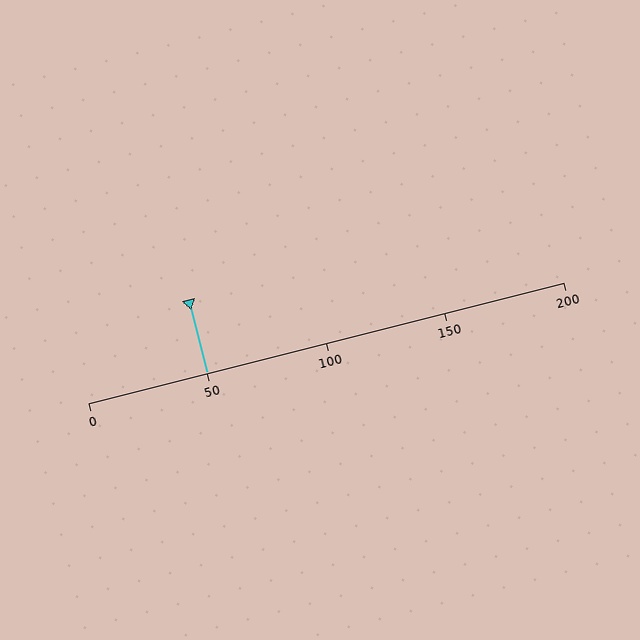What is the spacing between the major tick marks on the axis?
The major ticks are spaced 50 apart.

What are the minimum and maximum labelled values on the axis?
The axis runs from 0 to 200.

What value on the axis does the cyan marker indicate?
The marker indicates approximately 50.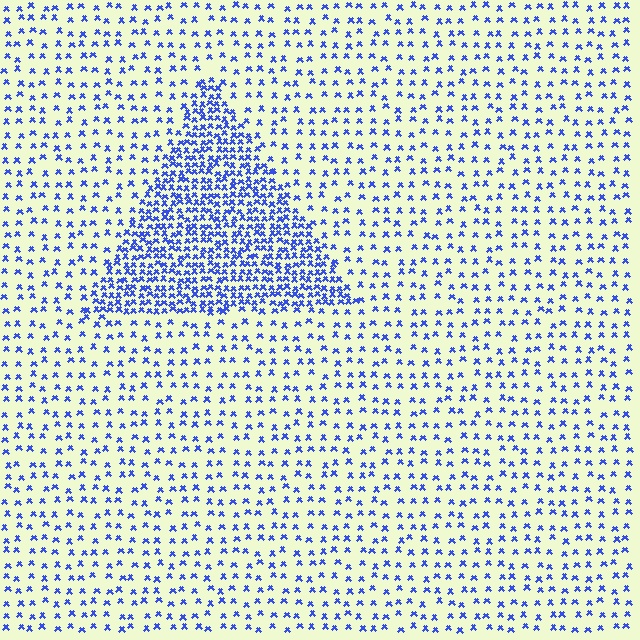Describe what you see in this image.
The image contains small blue elements arranged at two different densities. A triangle-shaped region is visible where the elements are more densely packed than the surrounding area.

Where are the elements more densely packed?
The elements are more densely packed inside the triangle boundary.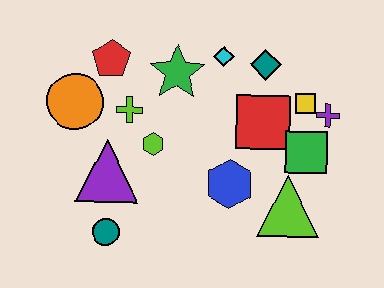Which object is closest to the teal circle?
The purple triangle is closest to the teal circle.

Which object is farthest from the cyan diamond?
The teal circle is farthest from the cyan diamond.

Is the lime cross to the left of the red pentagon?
No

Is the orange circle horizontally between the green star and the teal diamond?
No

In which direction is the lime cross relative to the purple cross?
The lime cross is to the left of the purple cross.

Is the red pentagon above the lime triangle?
Yes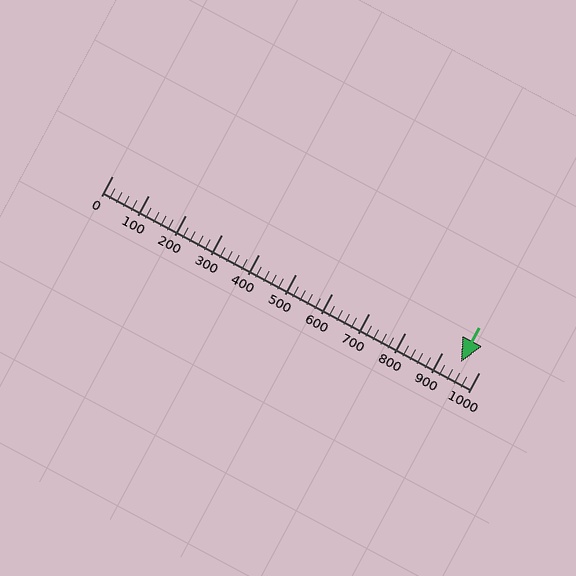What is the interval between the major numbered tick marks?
The major tick marks are spaced 100 units apart.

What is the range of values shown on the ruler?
The ruler shows values from 0 to 1000.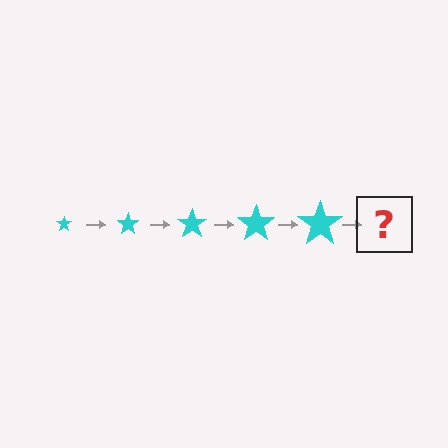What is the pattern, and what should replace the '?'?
The pattern is that the star gets progressively larger each step. The '?' should be a cyan star, larger than the previous one.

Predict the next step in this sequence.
The next step is a cyan star, larger than the previous one.